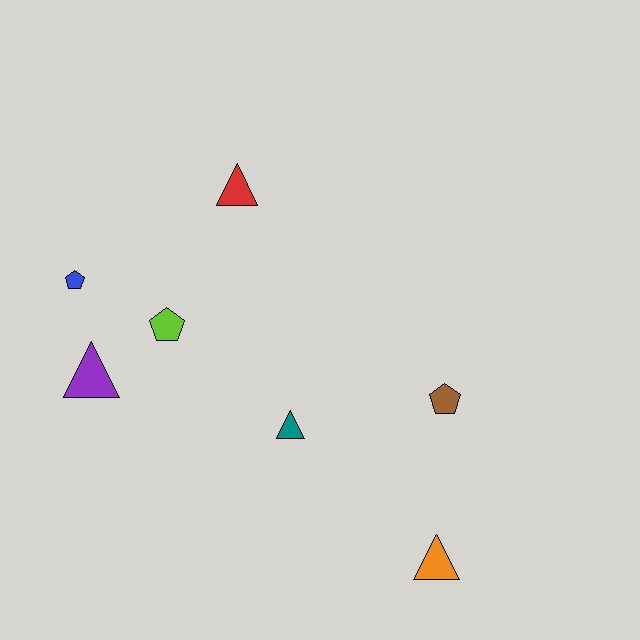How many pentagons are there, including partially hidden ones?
There are 3 pentagons.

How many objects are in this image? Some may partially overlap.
There are 7 objects.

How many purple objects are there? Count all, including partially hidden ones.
There is 1 purple object.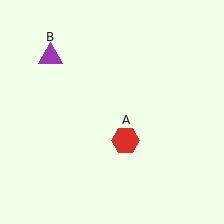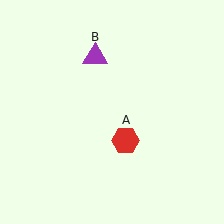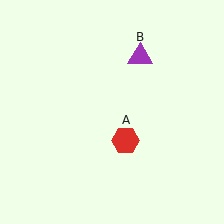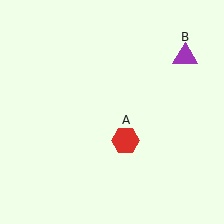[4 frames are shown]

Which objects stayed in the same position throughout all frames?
Red hexagon (object A) remained stationary.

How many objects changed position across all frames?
1 object changed position: purple triangle (object B).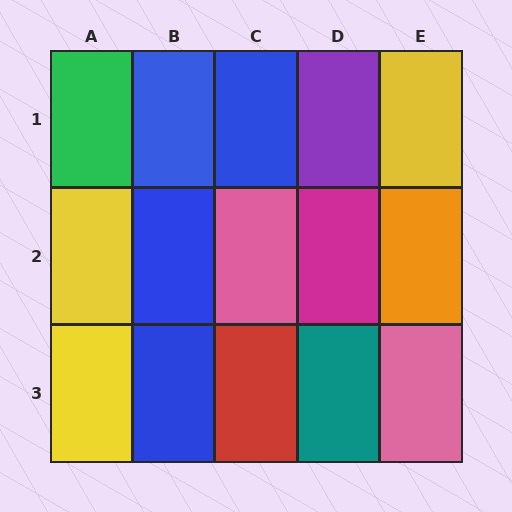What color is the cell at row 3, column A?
Yellow.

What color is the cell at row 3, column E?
Pink.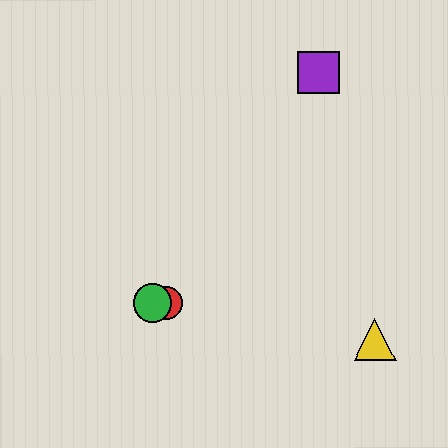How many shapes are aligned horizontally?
3 shapes (the red circle, the blue square, the green circle) are aligned horizontally.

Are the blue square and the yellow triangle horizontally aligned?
No, the blue square is at y≈303 and the yellow triangle is at y≈340.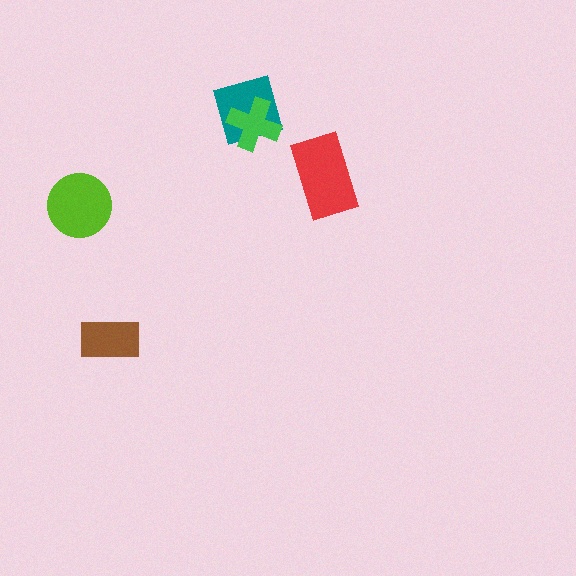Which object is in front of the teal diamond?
The green cross is in front of the teal diamond.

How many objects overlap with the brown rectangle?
0 objects overlap with the brown rectangle.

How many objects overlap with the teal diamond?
1 object overlaps with the teal diamond.